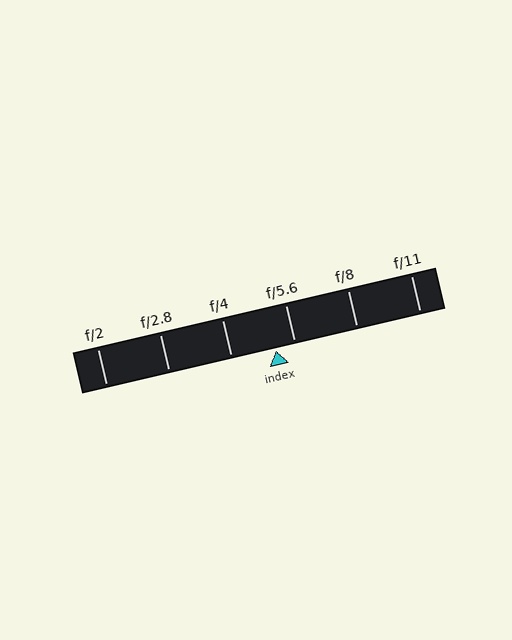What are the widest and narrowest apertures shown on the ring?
The widest aperture shown is f/2 and the narrowest is f/11.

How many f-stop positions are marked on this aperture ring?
There are 6 f-stop positions marked.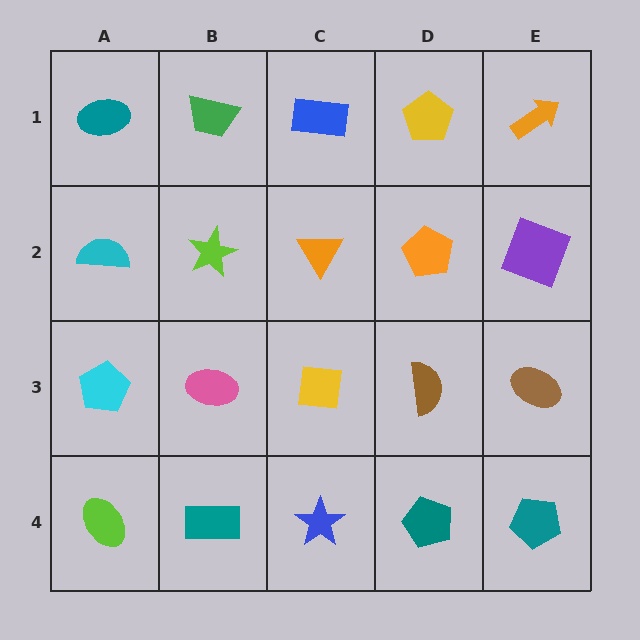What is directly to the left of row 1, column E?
A yellow pentagon.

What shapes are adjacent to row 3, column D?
An orange pentagon (row 2, column D), a teal pentagon (row 4, column D), a yellow square (row 3, column C), a brown ellipse (row 3, column E).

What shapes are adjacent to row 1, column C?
An orange triangle (row 2, column C), a green trapezoid (row 1, column B), a yellow pentagon (row 1, column D).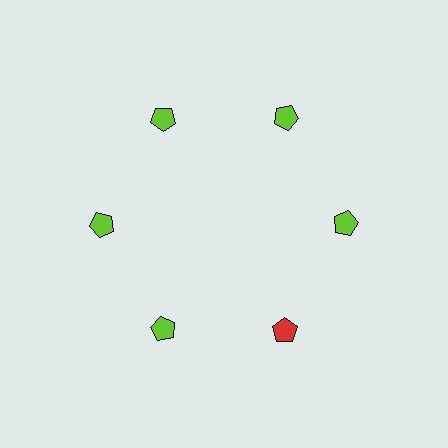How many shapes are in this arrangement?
There are 6 shapes arranged in a ring pattern.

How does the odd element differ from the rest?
It has a different color: red instead of lime.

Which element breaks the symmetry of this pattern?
The red pentagon at roughly the 5 o'clock position breaks the symmetry. All other shapes are lime pentagons.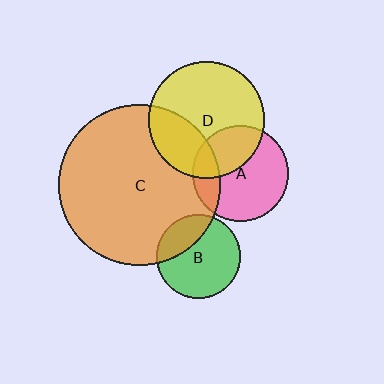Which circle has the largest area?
Circle C (orange).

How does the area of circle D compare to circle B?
Approximately 1.9 times.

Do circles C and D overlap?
Yes.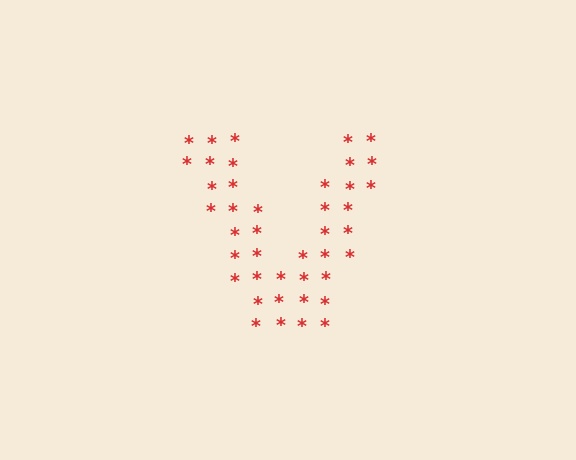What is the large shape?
The large shape is the letter V.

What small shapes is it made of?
It is made of small asterisks.